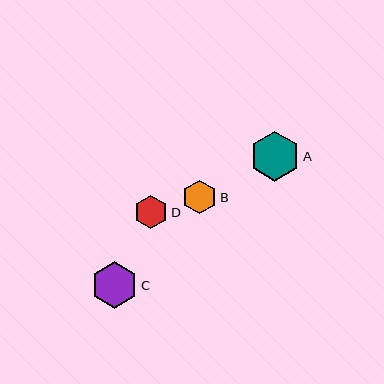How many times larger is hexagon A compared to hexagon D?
Hexagon A is approximately 1.5 times the size of hexagon D.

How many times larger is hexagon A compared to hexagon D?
Hexagon A is approximately 1.5 times the size of hexagon D.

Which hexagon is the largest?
Hexagon A is the largest with a size of approximately 50 pixels.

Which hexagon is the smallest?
Hexagon D is the smallest with a size of approximately 33 pixels.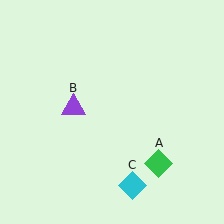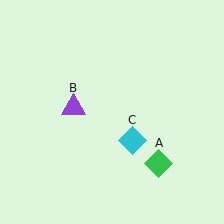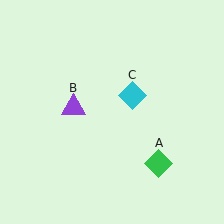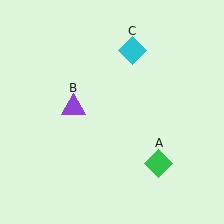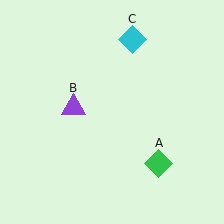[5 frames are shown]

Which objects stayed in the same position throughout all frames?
Green diamond (object A) and purple triangle (object B) remained stationary.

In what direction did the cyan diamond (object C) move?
The cyan diamond (object C) moved up.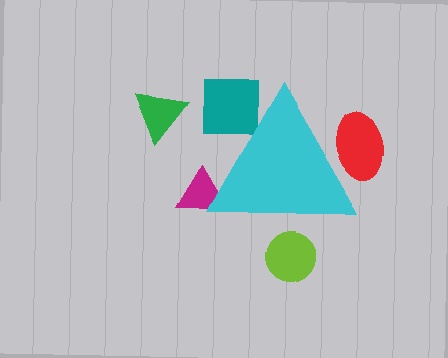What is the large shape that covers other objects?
A cyan triangle.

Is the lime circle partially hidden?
Yes, the lime circle is partially hidden behind the cyan triangle.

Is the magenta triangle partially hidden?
Yes, the magenta triangle is partially hidden behind the cyan triangle.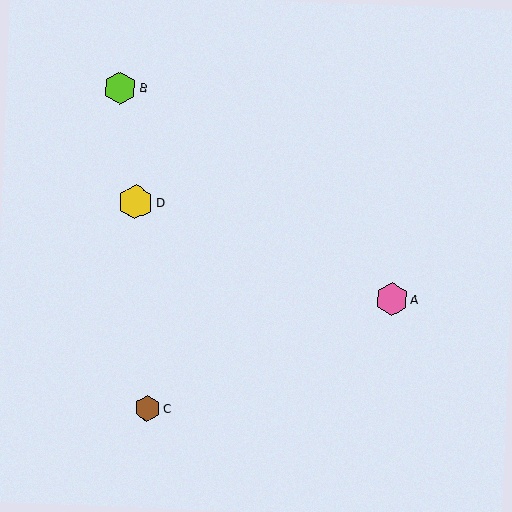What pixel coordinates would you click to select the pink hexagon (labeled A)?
Click at (392, 299) to select the pink hexagon A.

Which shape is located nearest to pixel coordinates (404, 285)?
The pink hexagon (labeled A) at (392, 299) is nearest to that location.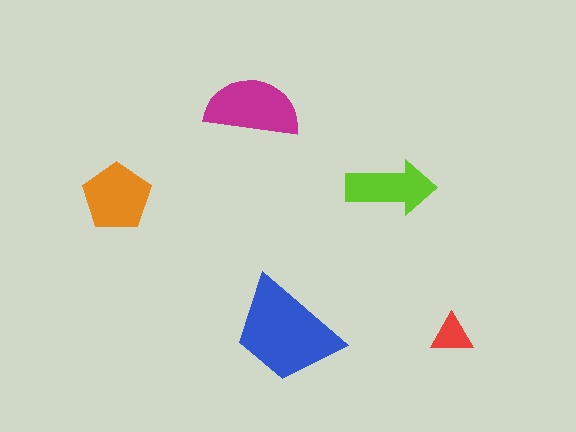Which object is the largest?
The blue trapezoid.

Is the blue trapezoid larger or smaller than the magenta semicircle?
Larger.